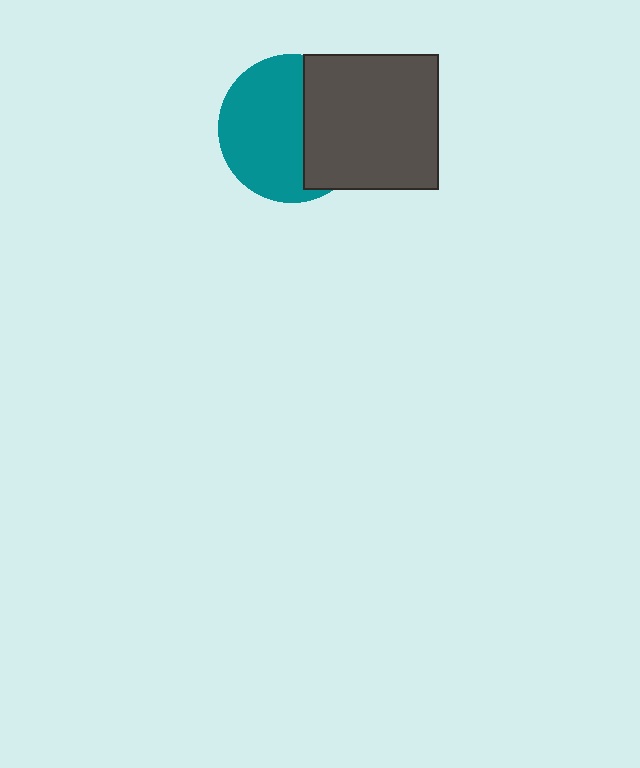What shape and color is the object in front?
The object in front is a dark gray square.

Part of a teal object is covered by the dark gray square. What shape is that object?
It is a circle.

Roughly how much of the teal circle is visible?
About half of it is visible (roughly 61%).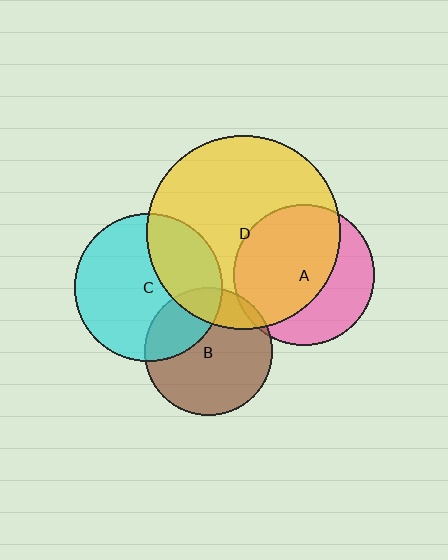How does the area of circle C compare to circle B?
Approximately 1.3 times.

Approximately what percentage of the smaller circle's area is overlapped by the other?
Approximately 60%.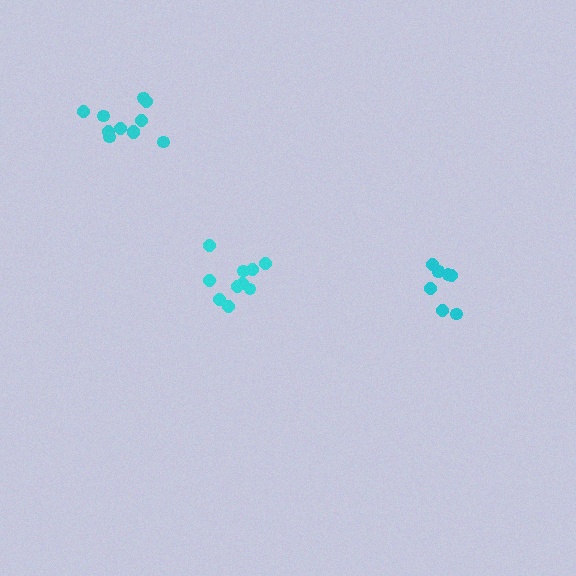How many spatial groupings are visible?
There are 3 spatial groupings.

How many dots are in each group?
Group 1: 11 dots, Group 2: 8 dots, Group 3: 10 dots (29 total).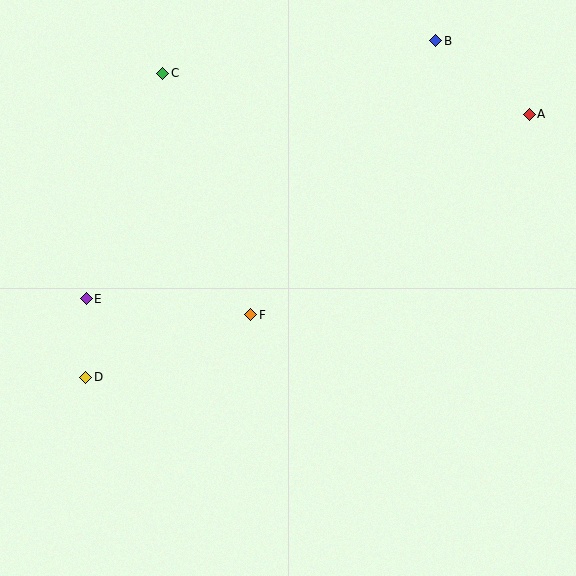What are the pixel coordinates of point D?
Point D is at (86, 377).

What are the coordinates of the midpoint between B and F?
The midpoint between B and F is at (343, 178).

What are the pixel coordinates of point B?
Point B is at (436, 41).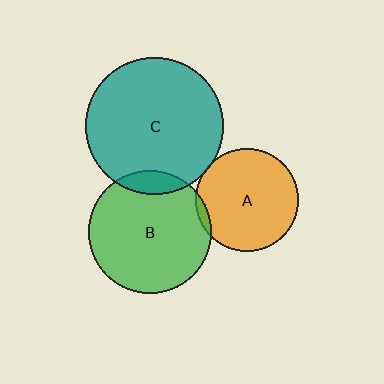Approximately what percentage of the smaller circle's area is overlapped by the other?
Approximately 10%.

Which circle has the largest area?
Circle C (teal).